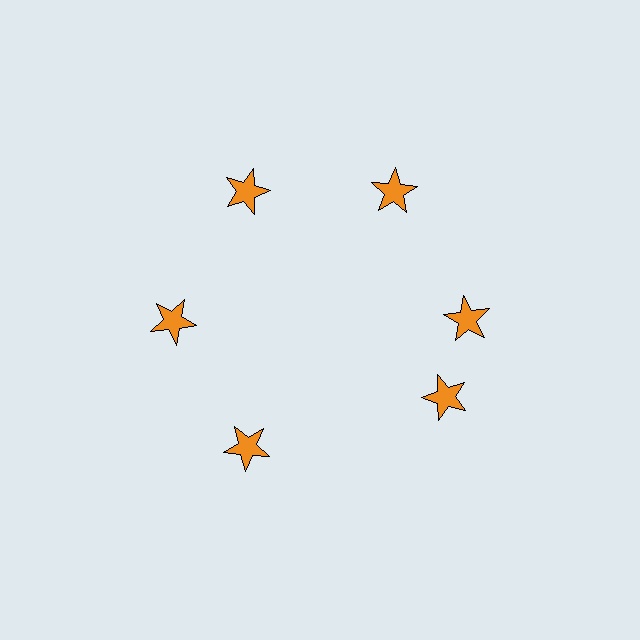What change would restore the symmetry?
The symmetry would be restored by rotating it back into even spacing with its neighbors so that all 6 stars sit at equal angles and equal distance from the center.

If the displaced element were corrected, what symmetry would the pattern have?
It would have 6-fold rotational symmetry — the pattern would map onto itself every 60 degrees.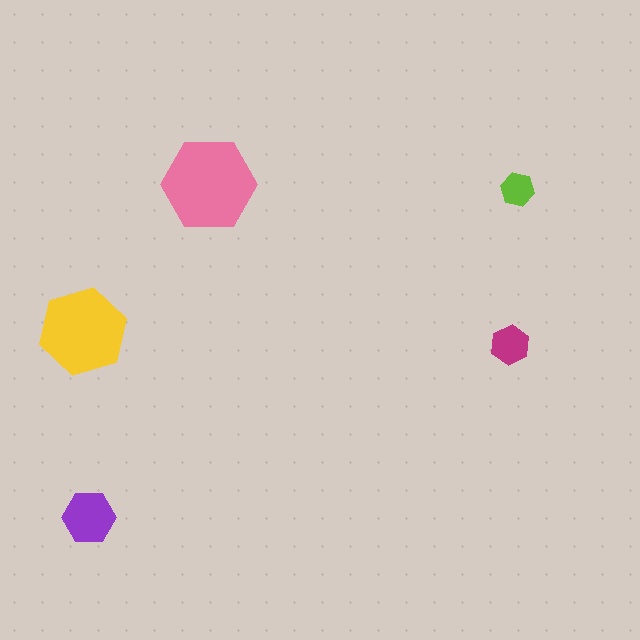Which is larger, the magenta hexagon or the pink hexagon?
The pink one.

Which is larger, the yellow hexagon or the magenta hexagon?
The yellow one.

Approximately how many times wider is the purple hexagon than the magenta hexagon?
About 1.5 times wider.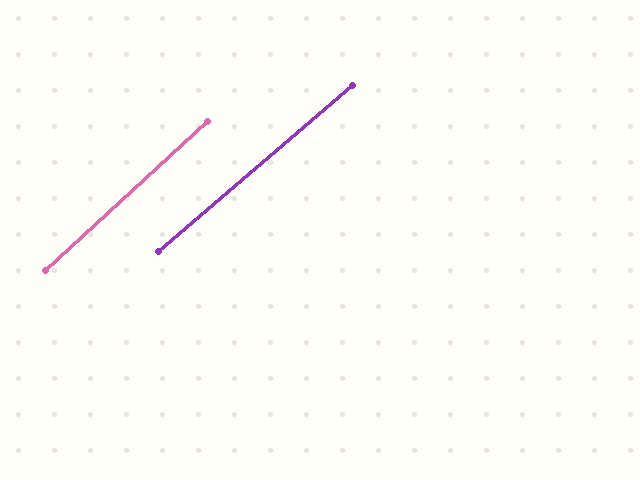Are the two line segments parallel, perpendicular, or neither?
Parallel — their directions differ by only 1.9°.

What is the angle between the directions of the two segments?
Approximately 2 degrees.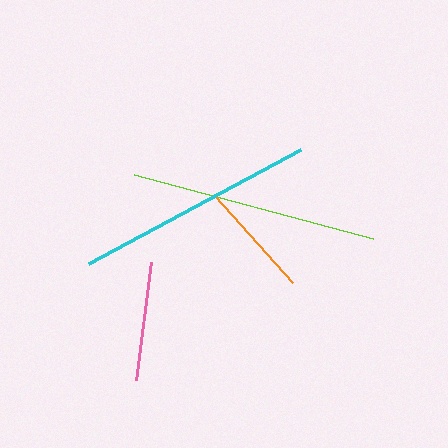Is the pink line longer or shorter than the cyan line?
The cyan line is longer than the pink line.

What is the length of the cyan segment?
The cyan segment is approximately 240 pixels long.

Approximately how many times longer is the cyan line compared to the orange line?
The cyan line is approximately 2.1 times the length of the orange line.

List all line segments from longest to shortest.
From longest to shortest: lime, cyan, pink, orange.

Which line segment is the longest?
The lime line is the longest at approximately 247 pixels.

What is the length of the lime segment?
The lime segment is approximately 247 pixels long.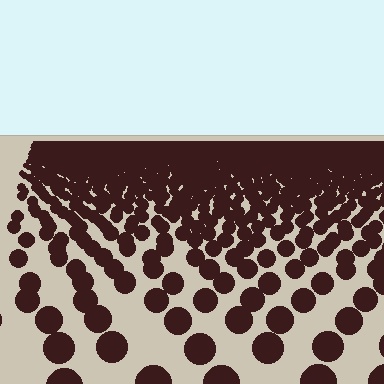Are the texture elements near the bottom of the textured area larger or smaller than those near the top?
Larger. Near the bottom, elements are closer to the viewer and appear at a bigger on-screen size.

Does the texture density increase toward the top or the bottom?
Density increases toward the top.